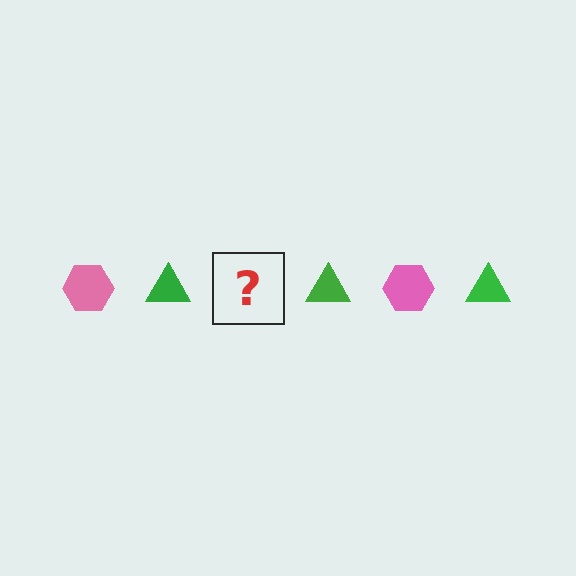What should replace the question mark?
The question mark should be replaced with a pink hexagon.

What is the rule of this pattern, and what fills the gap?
The rule is that the pattern alternates between pink hexagon and green triangle. The gap should be filled with a pink hexagon.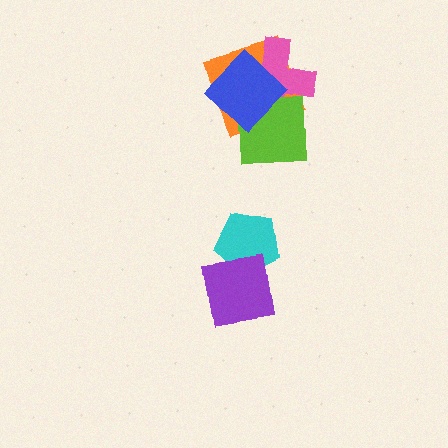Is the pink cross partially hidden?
Yes, it is partially covered by another shape.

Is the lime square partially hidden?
Yes, it is partially covered by another shape.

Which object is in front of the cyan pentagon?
The purple square is in front of the cyan pentagon.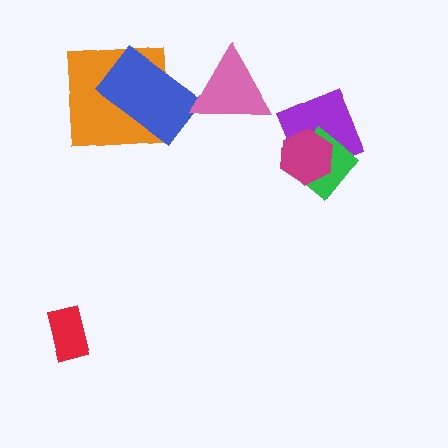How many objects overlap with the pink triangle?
1 object overlaps with the pink triangle.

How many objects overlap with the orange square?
1 object overlaps with the orange square.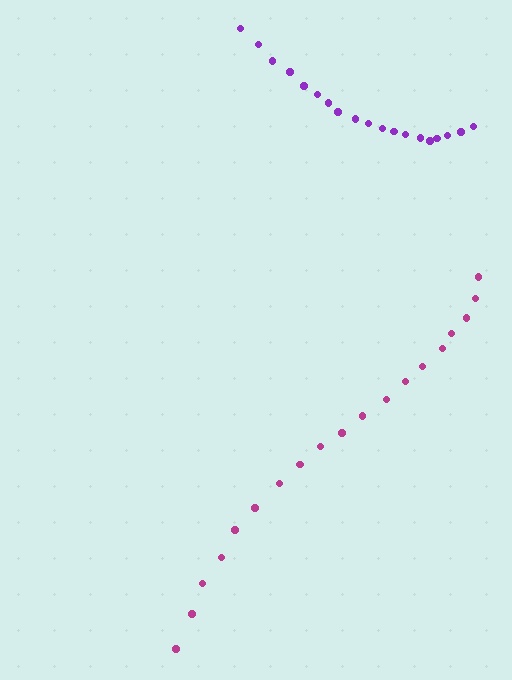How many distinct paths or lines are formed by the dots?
There are 2 distinct paths.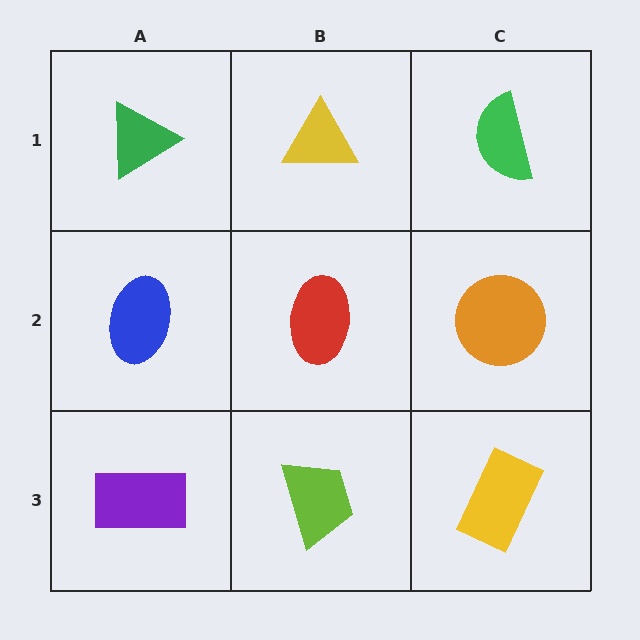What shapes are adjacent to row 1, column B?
A red ellipse (row 2, column B), a green triangle (row 1, column A), a green semicircle (row 1, column C).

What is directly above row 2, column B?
A yellow triangle.